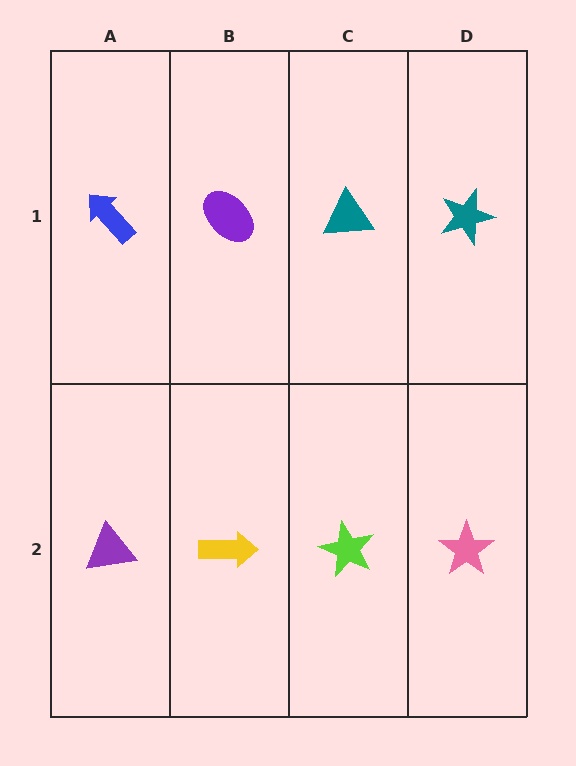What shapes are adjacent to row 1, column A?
A purple triangle (row 2, column A), a purple ellipse (row 1, column B).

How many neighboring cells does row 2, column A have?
2.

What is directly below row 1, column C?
A lime star.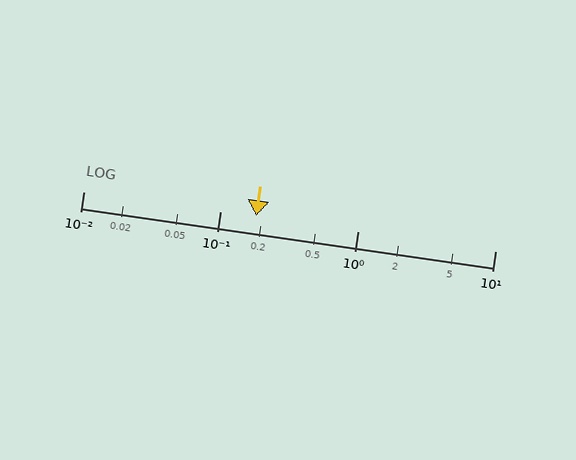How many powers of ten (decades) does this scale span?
The scale spans 3 decades, from 0.01 to 10.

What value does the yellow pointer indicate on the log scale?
The pointer indicates approximately 0.18.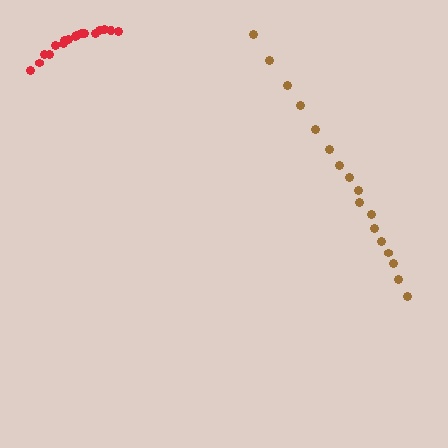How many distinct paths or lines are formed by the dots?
There are 2 distinct paths.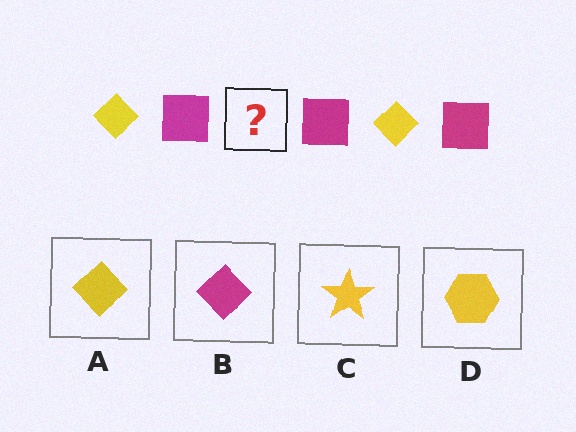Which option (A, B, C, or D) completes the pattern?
A.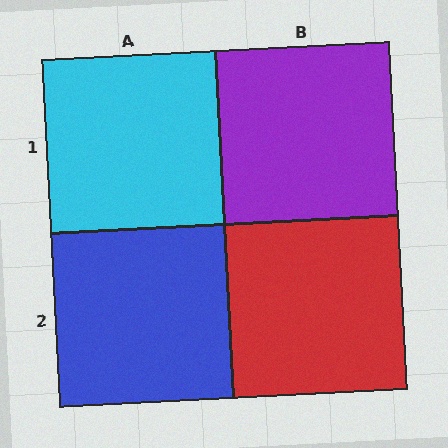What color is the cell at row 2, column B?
Red.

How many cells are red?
1 cell is red.